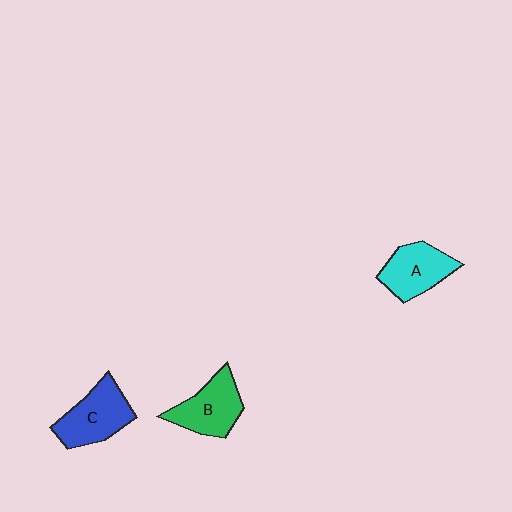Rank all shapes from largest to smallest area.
From largest to smallest: C (blue), B (green), A (cyan).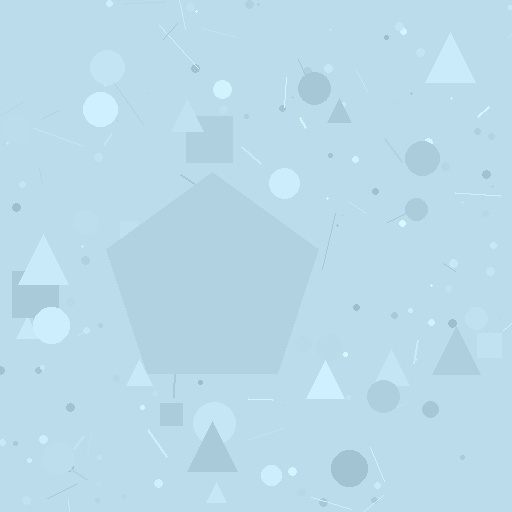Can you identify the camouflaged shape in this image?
The camouflaged shape is a pentagon.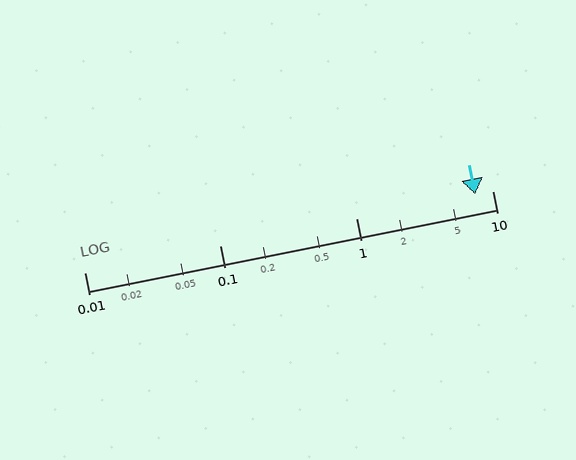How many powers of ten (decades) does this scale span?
The scale spans 3 decades, from 0.01 to 10.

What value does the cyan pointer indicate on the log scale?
The pointer indicates approximately 7.5.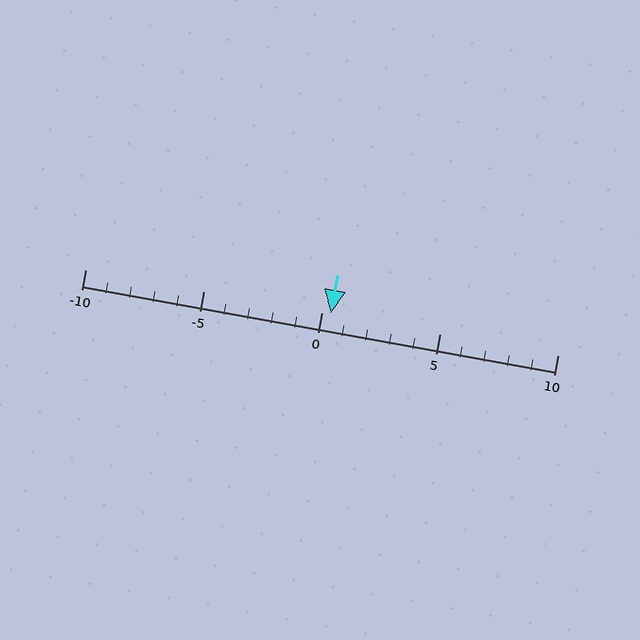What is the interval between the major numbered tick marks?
The major tick marks are spaced 5 units apart.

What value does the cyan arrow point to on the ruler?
The cyan arrow points to approximately 0.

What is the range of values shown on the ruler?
The ruler shows values from -10 to 10.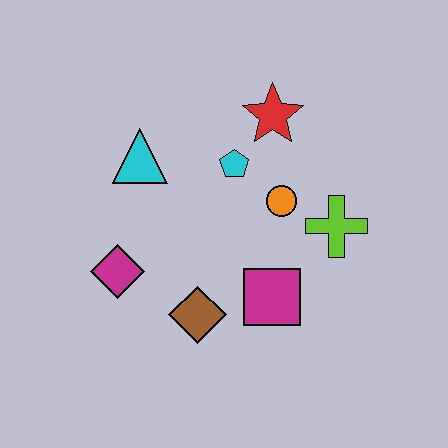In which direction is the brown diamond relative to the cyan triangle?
The brown diamond is below the cyan triangle.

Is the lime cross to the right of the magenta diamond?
Yes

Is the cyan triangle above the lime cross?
Yes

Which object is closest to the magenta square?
The brown diamond is closest to the magenta square.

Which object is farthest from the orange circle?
The magenta diamond is farthest from the orange circle.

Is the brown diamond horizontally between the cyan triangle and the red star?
Yes